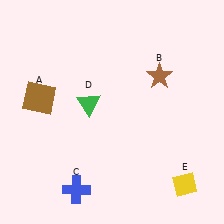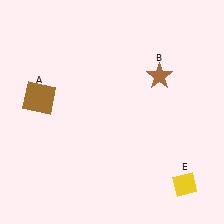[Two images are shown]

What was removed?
The green triangle (D), the blue cross (C) were removed in Image 2.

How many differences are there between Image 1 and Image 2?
There are 2 differences between the two images.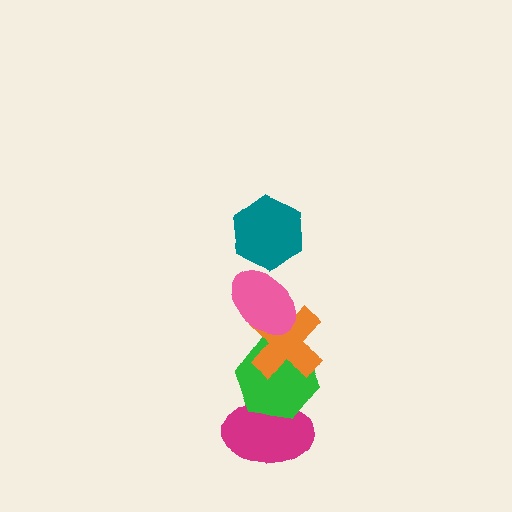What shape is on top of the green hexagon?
The orange cross is on top of the green hexagon.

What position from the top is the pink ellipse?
The pink ellipse is 2nd from the top.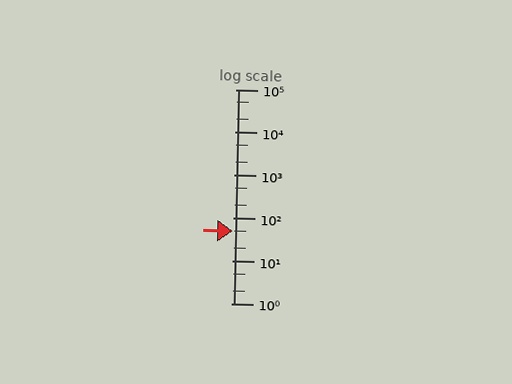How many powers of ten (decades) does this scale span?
The scale spans 5 decades, from 1 to 100000.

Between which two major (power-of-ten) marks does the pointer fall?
The pointer is between 10 and 100.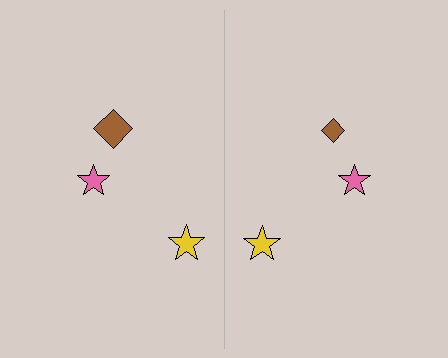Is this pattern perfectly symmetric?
No, the pattern is not perfectly symmetric. The brown diamond on the right side has a different size than its mirror counterpart.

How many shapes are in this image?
There are 6 shapes in this image.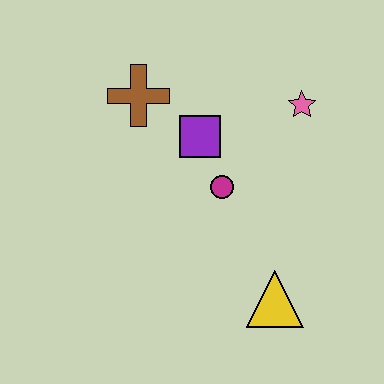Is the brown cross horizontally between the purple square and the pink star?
No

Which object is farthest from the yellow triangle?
The brown cross is farthest from the yellow triangle.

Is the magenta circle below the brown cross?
Yes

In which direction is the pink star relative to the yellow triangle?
The pink star is above the yellow triangle.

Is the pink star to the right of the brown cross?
Yes